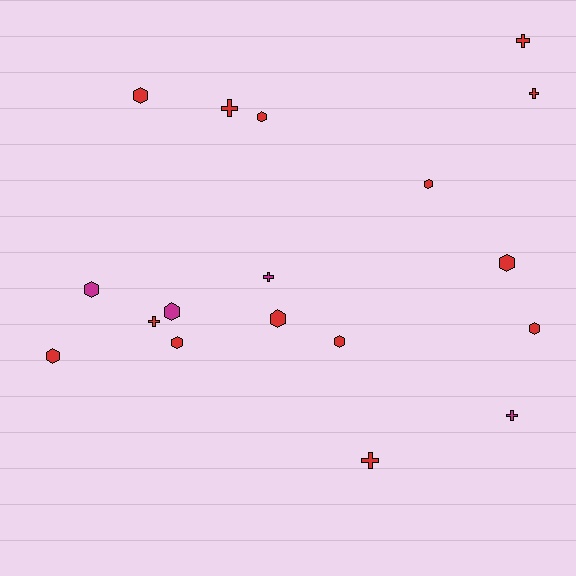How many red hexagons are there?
There are 9 red hexagons.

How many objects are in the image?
There are 18 objects.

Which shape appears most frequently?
Hexagon, with 11 objects.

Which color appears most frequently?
Red, with 14 objects.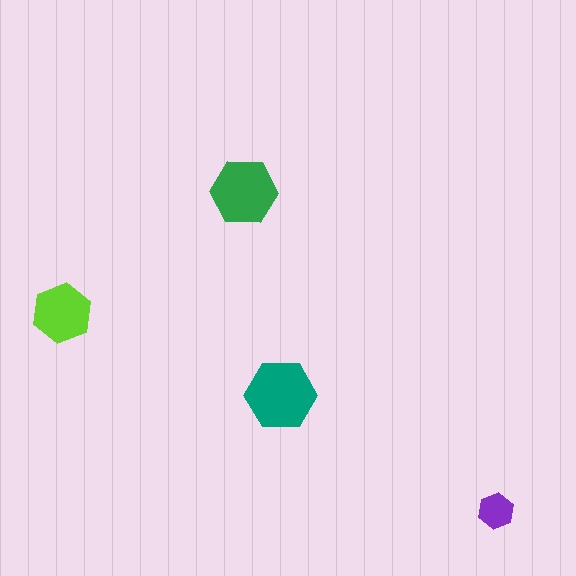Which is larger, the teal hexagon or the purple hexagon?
The teal one.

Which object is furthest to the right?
The purple hexagon is rightmost.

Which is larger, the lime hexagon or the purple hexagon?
The lime one.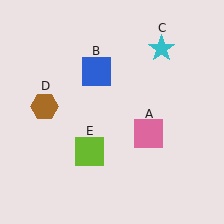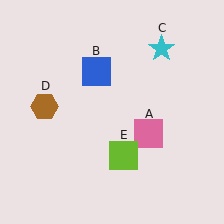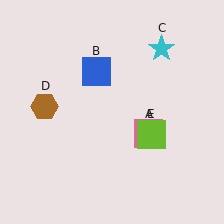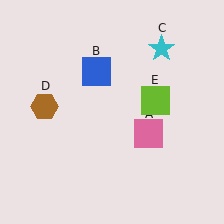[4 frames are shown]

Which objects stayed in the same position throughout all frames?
Pink square (object A) and blue square (object B) and cyan star (object C) and brown hexagon (object D) remained stationary.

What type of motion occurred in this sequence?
The lime square (object E) rotated counterclockwise around the center of the scene.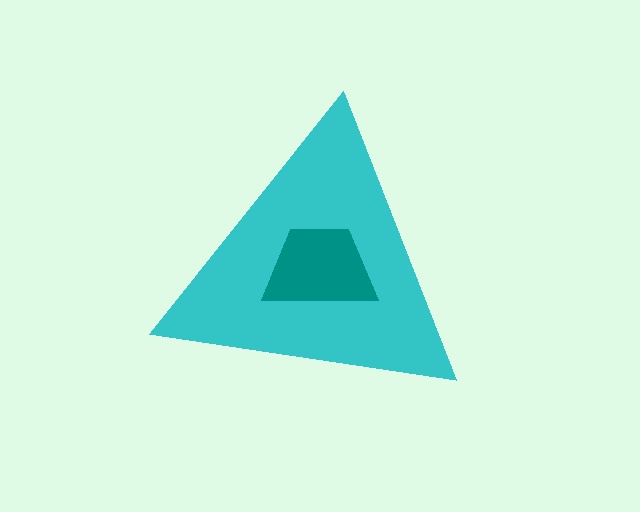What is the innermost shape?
The teal trapezoid.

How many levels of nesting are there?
2.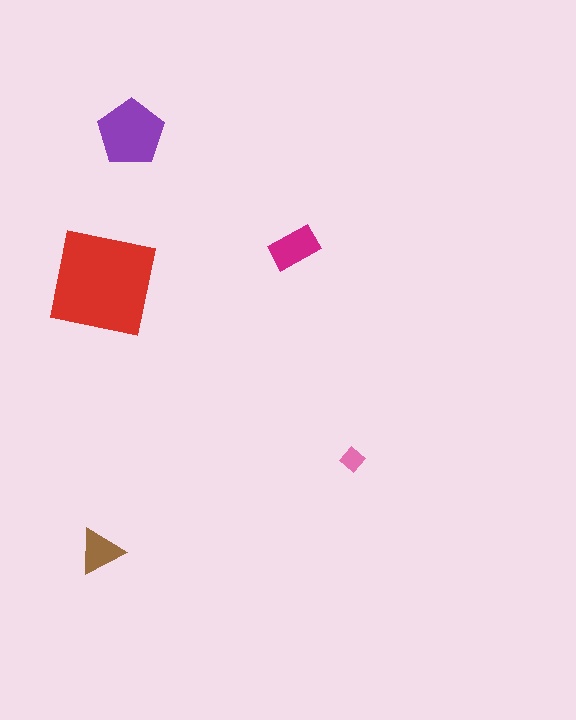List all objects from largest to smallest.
The red square, the purple pentagon, the magenta rectangle, the brown triangle, the pink diamond.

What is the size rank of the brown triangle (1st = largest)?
4th.